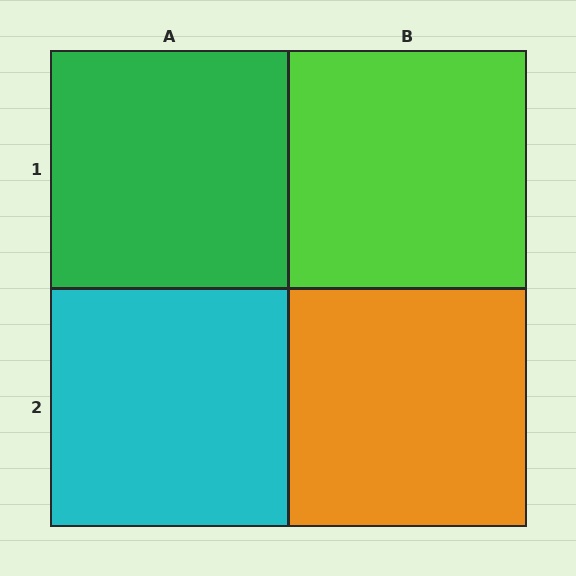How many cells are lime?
1 cell is lime.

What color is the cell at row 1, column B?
Lime.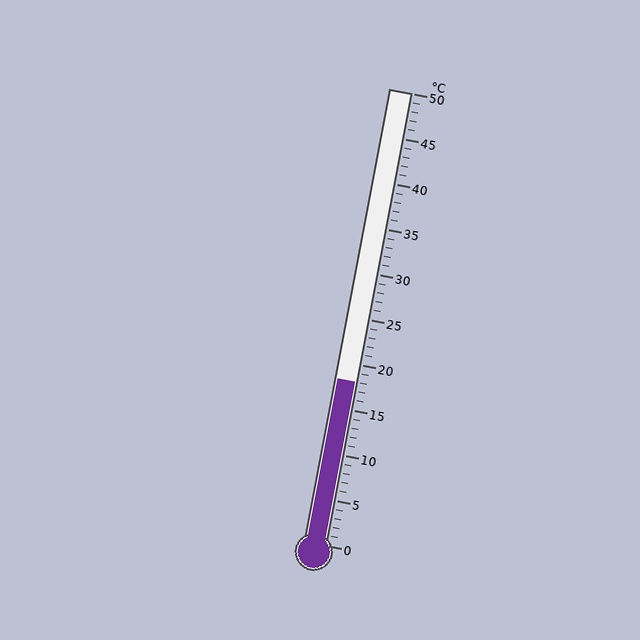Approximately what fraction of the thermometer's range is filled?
The thermometer is filled to approximately 35% of its range.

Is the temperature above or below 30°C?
The temperature is below 30°C.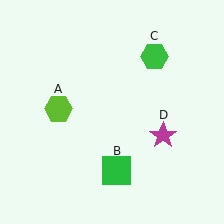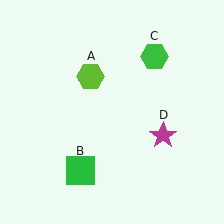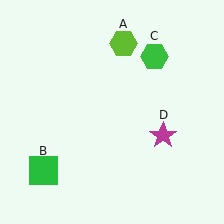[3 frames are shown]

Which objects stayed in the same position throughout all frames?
Green hexagon (object C) and magenta star (object D) remained stationary.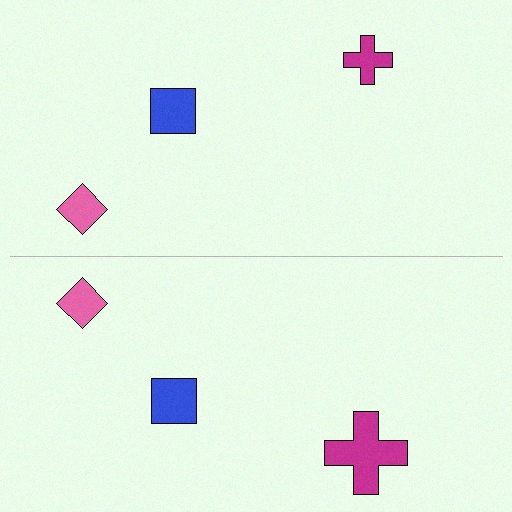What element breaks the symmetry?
The magenta cross on the bottom side has a different size than its mirror counterpart.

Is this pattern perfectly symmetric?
No, the pattern is not perfectly symmetric. The magenta cross on the bottom side has a different size than its mirror counterpart.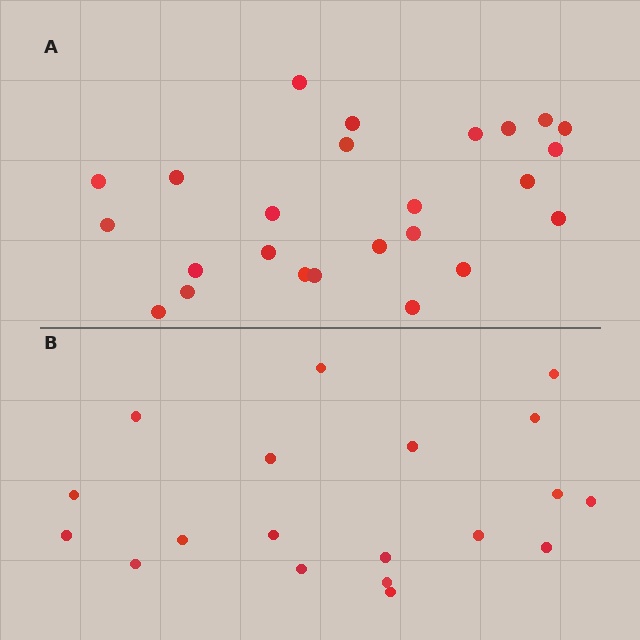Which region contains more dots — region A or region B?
Region A (the top region) has more dots.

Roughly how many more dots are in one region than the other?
Region A has about 6 more dots than region B.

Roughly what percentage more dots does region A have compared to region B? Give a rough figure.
About 30% more.